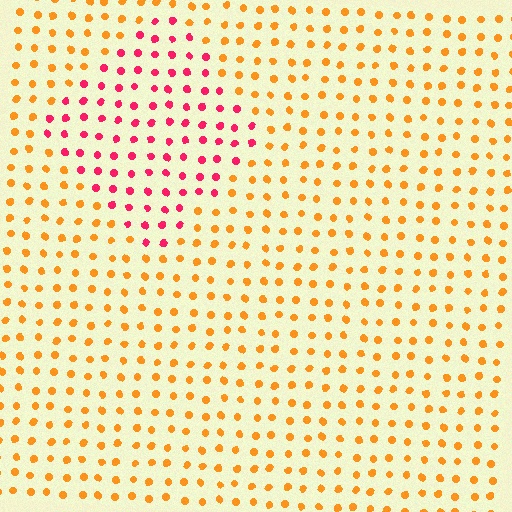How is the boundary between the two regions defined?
The boundary is defined purely by a slight shift in hue (about 52 degrees). Spacing, size, and orientation are identical on both sides.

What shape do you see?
I see a diamond.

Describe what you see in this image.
The image is filled with small orange elements in a uniform arrangement. A diamond-shaped region is visible where the elements are tinted to a slightly different hue, forming a subtle color boundary.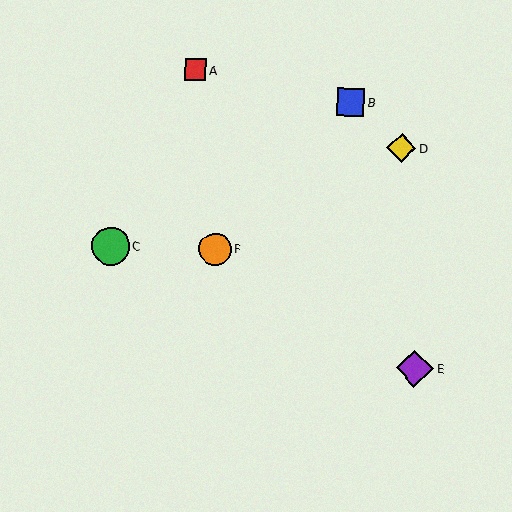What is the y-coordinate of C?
Object C is at y≈246.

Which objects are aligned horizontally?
Objects C, F are aligned horizontally.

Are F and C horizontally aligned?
Yes, both are at y≈249.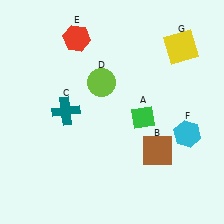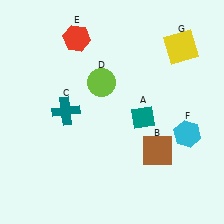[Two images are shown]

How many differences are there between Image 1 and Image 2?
There is 1 difference between the two images.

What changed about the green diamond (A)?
In Image 1, A is green. In Image 2, it changed to teal.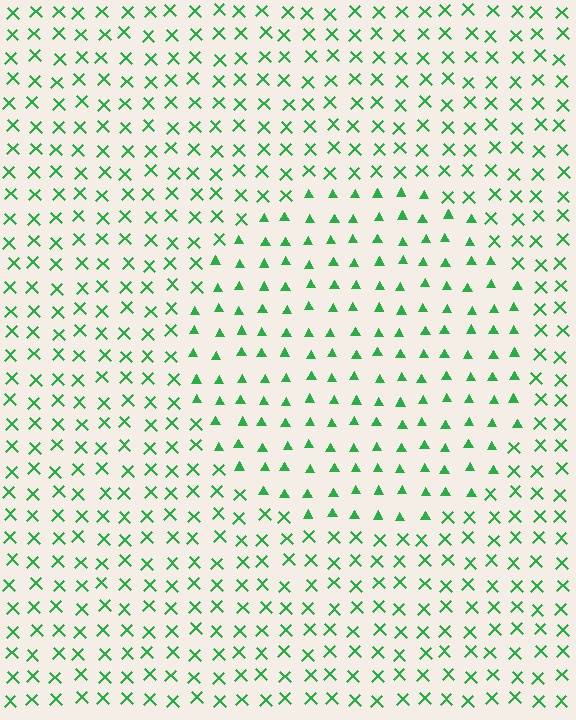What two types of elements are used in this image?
The image uses triangles inside the circle region and X marks outside it.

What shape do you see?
I see a circle.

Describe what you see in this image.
The image is filled with small green elements arranged in a uniform grid. A circle-shaped region contains triangles, while the surrounding area contains X marks. The boundary is defined purely by the change in element shape.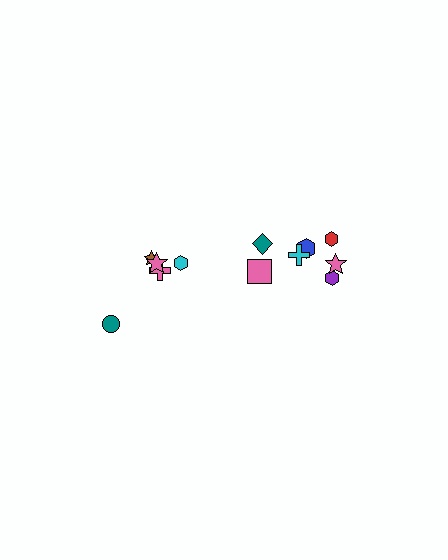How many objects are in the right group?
There are 7 objects.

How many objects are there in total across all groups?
There are 12 objects.